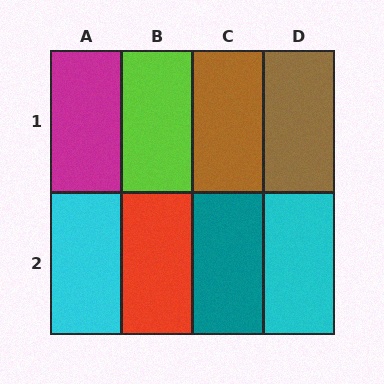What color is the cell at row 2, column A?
Cyan.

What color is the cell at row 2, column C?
Teal.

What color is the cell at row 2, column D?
Cyan.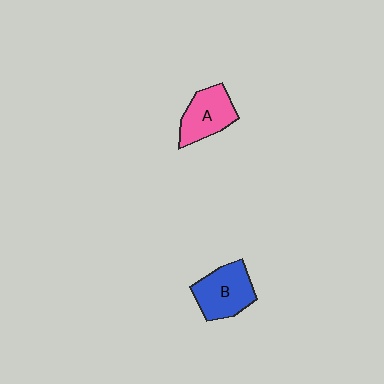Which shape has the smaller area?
Shape A (pink).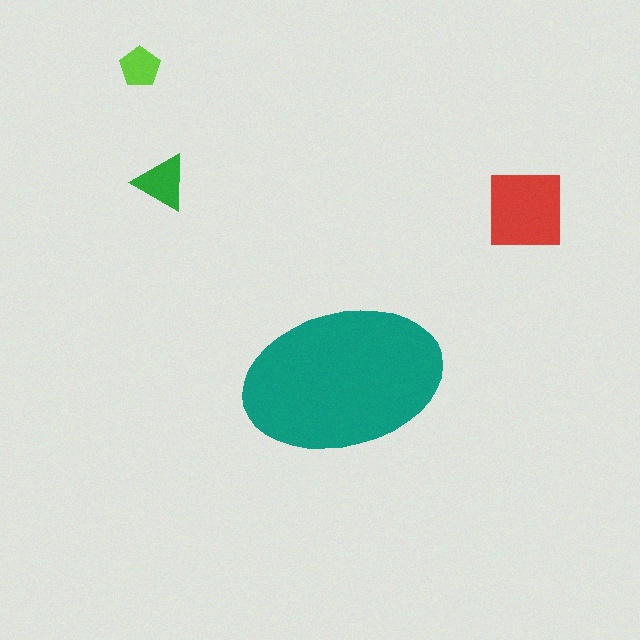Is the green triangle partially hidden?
No, the green triangle is fully visible.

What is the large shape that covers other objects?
A teal ellipse.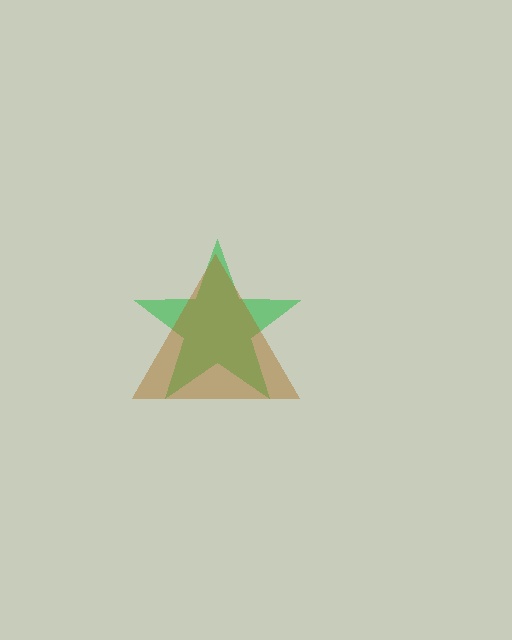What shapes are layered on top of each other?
The layered shapes are: a green star, a brown triangle.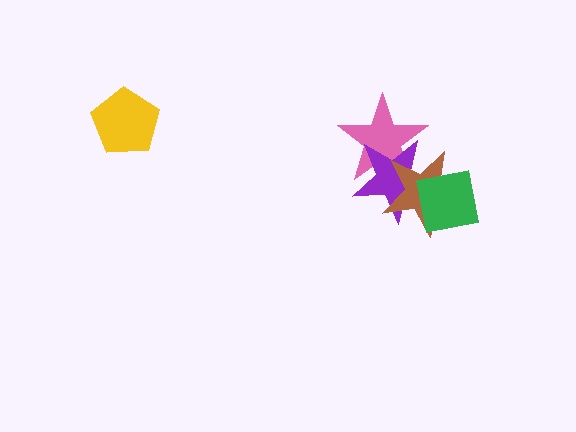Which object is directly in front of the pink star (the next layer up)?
The purple star is directly in front of the pink star.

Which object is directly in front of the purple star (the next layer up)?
The brown star is directly in front of the purple star.